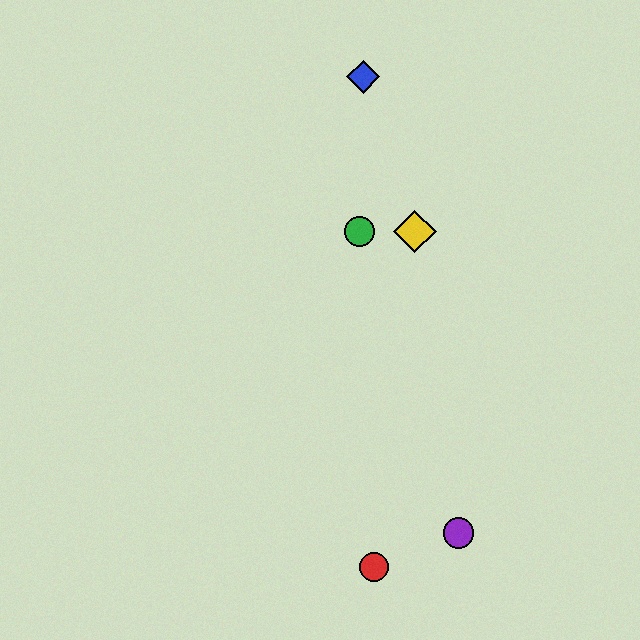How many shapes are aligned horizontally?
2 shapes (the green circle, the yellow diamond) are aligned horizontally.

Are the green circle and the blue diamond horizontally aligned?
No, the green circle is at y≈232 and the blue diamond is at y≈77.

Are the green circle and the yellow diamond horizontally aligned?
Yes, both are at y≈232.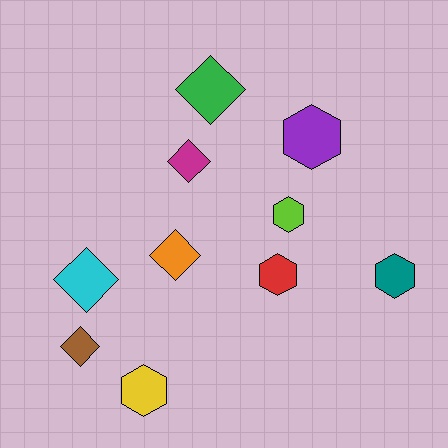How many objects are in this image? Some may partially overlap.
There are 10 objects.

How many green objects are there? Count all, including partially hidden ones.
There is 1 green object.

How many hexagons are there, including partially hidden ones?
There are 5 hexagons.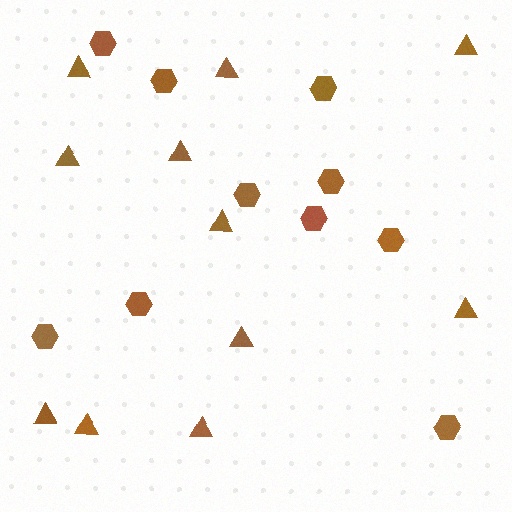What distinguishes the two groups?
There are 2 groups: one group of triangles (11) and one group of hexagons (10).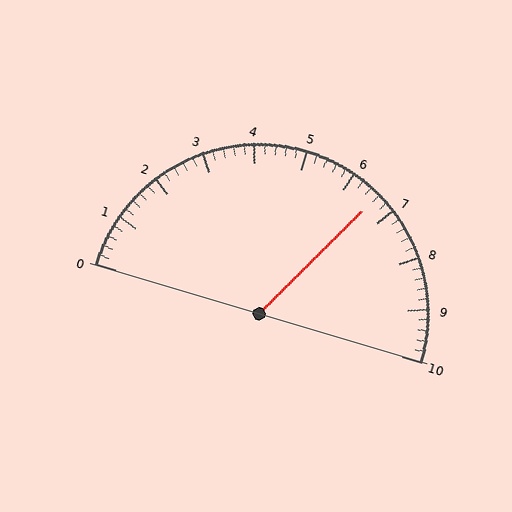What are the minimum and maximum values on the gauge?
The gauge ranges from 0 to 10.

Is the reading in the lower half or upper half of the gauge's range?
The reading is in the upper half of the range (0 to 10).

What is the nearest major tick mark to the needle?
The nearest major tick mark is 7.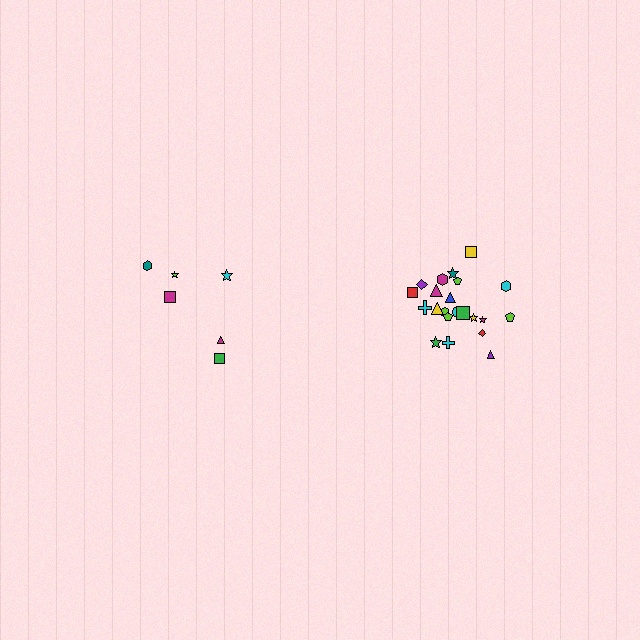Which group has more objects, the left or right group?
The right group.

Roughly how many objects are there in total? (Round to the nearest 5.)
Roughly 30 objects in total.